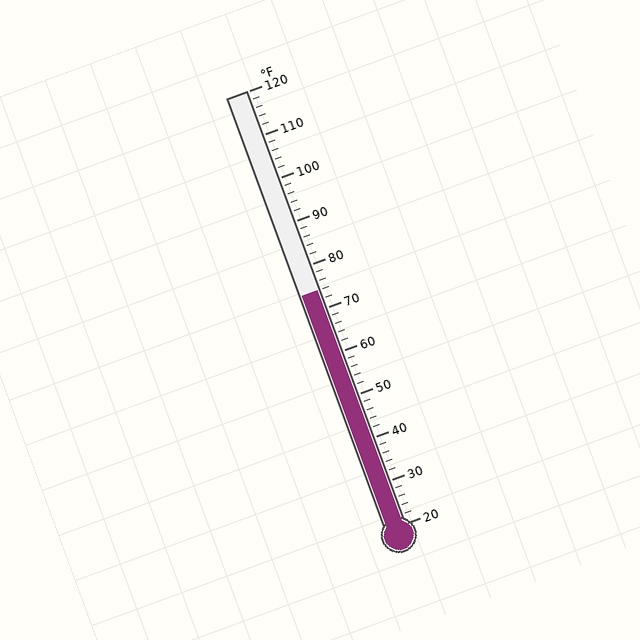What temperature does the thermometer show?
The thermometer shows approximately 74°F.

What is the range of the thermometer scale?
The thermometer scale ranges from 20°F to 120°F.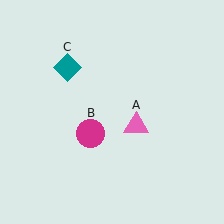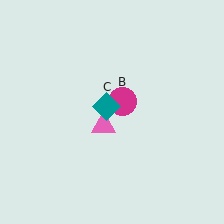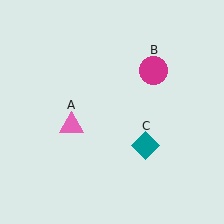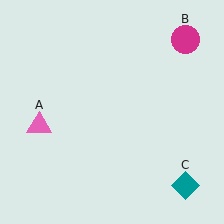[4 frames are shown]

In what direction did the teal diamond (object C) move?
The teal diamond (object C) moved down and to the right.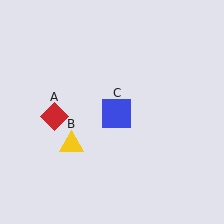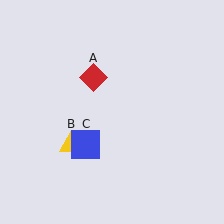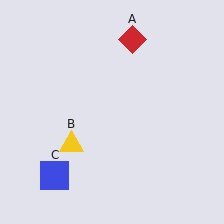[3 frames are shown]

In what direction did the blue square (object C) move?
The blue square (object C) moved down and to the left.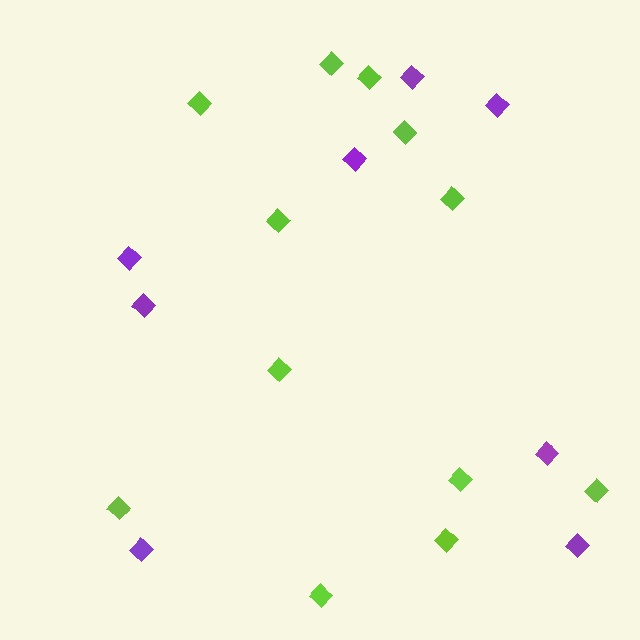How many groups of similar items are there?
There are 2 groups: one group of lime diamonds (12) and one group of purple diamonds (8).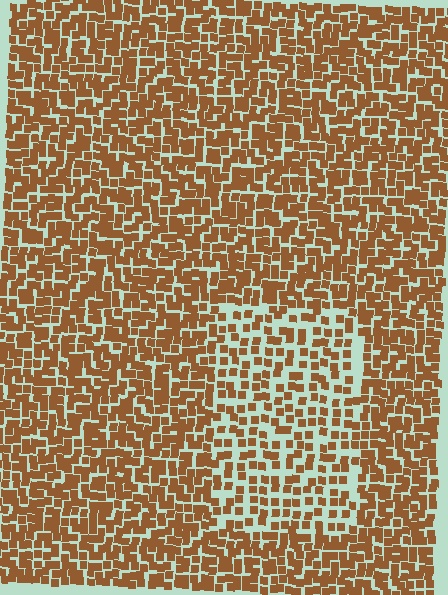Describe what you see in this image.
The image contains small brown elements arranged at two different densities. A rectangle-shaped region is visible where the elements are less densely packed than the surrounding area.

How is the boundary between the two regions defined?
The boundary is defined by a change in element density (approximately 1.7x ratio). All elements are the same color, size, and shape.